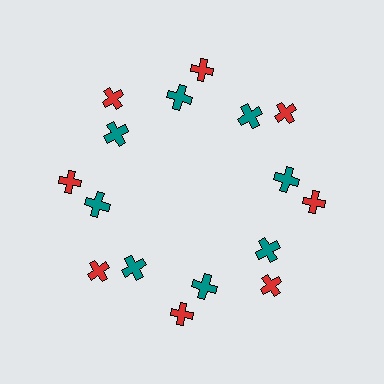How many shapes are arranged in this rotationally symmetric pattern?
There are 16 shapes, arranged in 8 groups of 2.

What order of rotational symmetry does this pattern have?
This pattern has 8-fold rotational symmetry.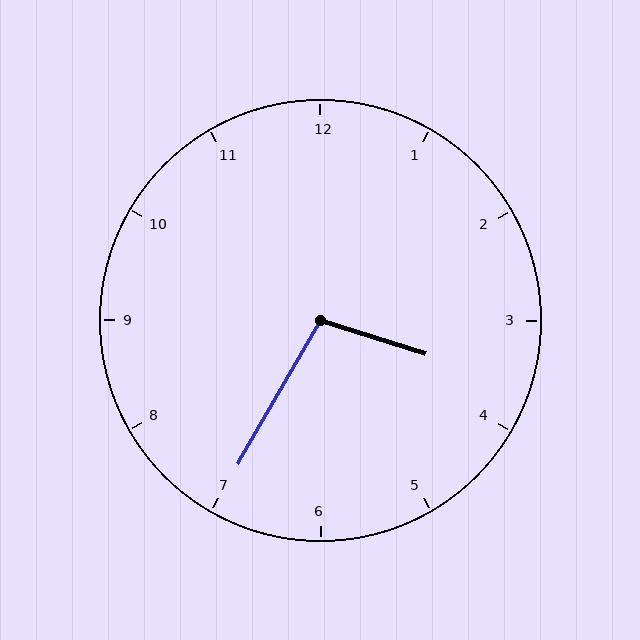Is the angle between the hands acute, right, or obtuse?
It is obtuse.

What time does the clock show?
3:35.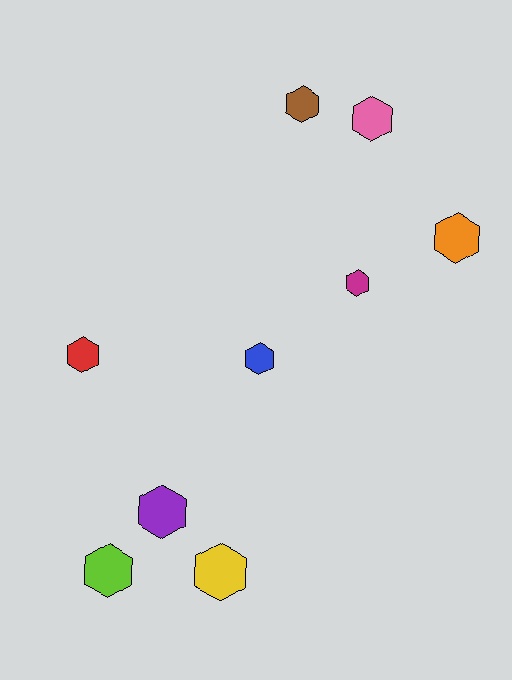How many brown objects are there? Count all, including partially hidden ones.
There is 1 brown object.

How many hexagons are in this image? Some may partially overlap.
There are 9 hexagons.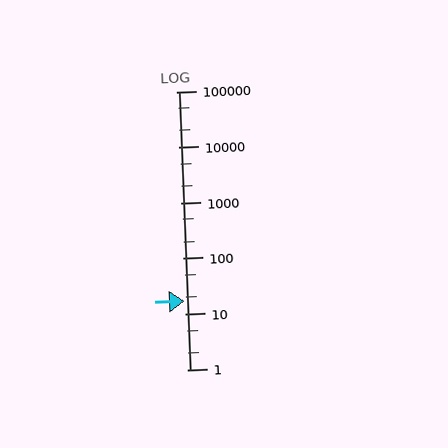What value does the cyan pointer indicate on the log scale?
The pointer indicates approximately 17.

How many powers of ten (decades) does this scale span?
The scale spans 5 decades, from 1 to 100000.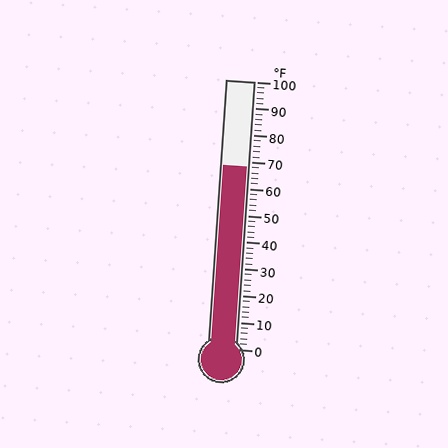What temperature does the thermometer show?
The thermometer shows approximately 68°F.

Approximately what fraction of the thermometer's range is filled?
The thermometer is filled to approximately 70% of its range.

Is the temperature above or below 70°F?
The temperature is below 70°F.